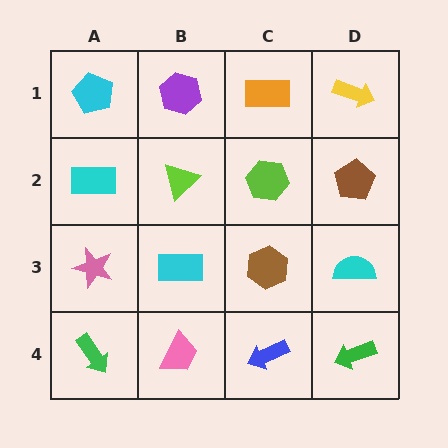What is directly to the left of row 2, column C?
A lime triangle.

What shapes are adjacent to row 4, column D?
A cyan semicircle (row 3, column D), a blue arrow (row 4, column C).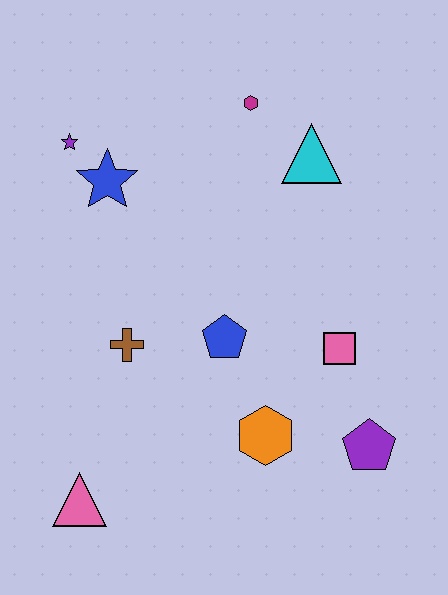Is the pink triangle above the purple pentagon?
No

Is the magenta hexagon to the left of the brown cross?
No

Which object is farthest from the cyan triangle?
The pink triangle is farthest from the cyan triangle.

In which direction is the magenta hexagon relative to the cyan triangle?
The magenta hexagon is to the left of the cyan triangle.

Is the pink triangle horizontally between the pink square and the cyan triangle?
No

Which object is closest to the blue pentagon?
The brown cross is closest to the blue pentagon.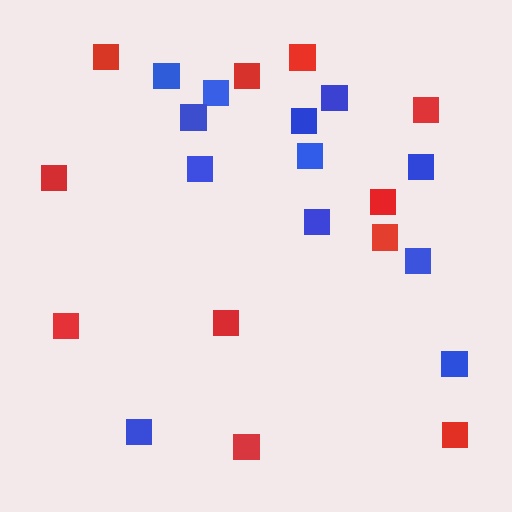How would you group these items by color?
There are 2 groups: one group of red squares (11) and one group of blue squares (12).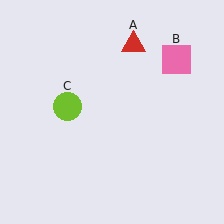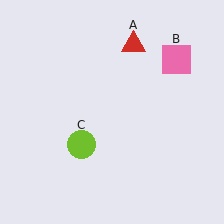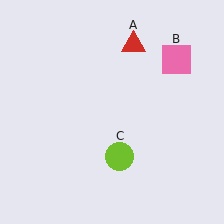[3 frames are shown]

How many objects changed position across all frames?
1 object changed position: lime circle (object C).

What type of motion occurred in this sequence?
The lime circle (object C) rotated counterclockwise around the center of the scene.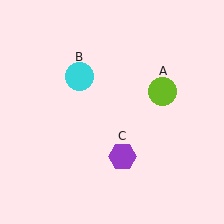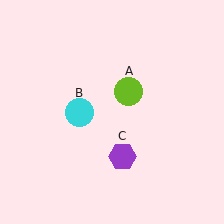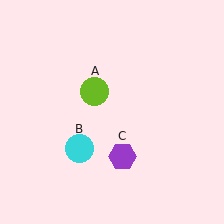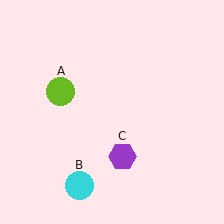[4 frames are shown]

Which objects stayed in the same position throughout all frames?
Purple hexagon (object C) remained stationary.